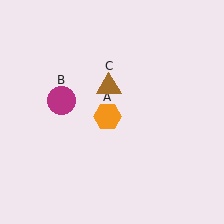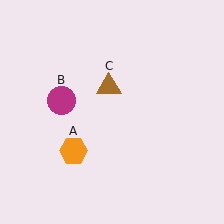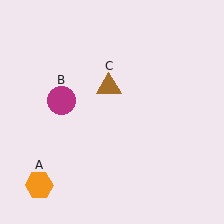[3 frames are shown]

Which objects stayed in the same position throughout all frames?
Magenta circle (object B) and brown triangle (object C) remained stationary.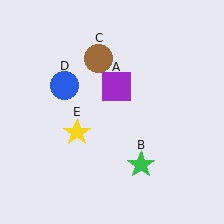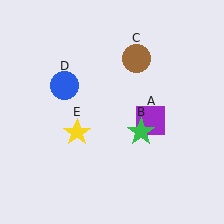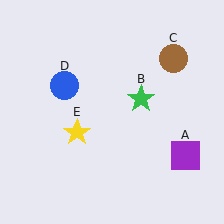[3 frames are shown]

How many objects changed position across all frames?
3 objects changed position: purple square (object A), green star (object B), brown circle (object C).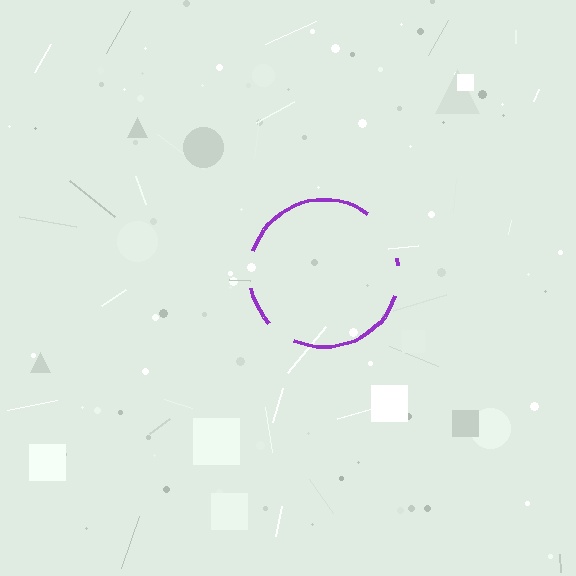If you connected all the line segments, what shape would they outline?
They would outline a circle.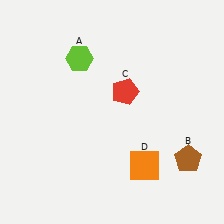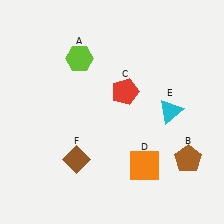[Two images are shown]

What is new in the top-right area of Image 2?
A cyan triangle (E) was added in the top-right area of Image 2.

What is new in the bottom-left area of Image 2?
A brown diamond (F) was added in the bottom-left area of Image 2.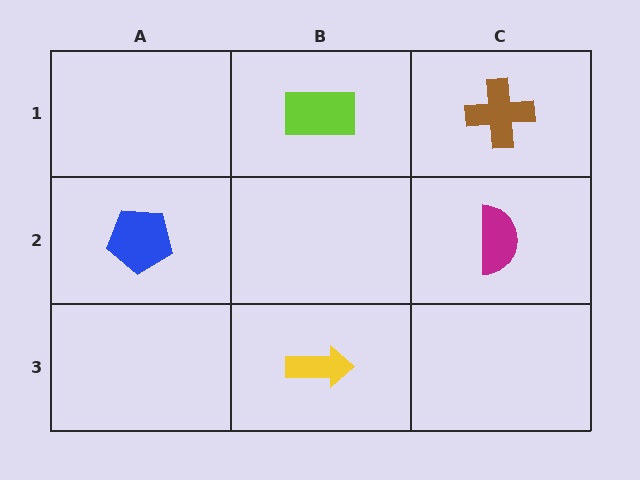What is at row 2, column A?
A blue pentagon.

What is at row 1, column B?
A lime rectangle.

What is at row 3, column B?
A yellow arrow.